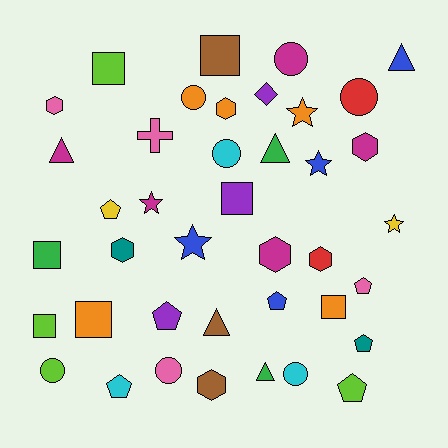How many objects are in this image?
There are 40 objects.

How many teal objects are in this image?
There are 2 teal objects.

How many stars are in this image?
There are 5 stars.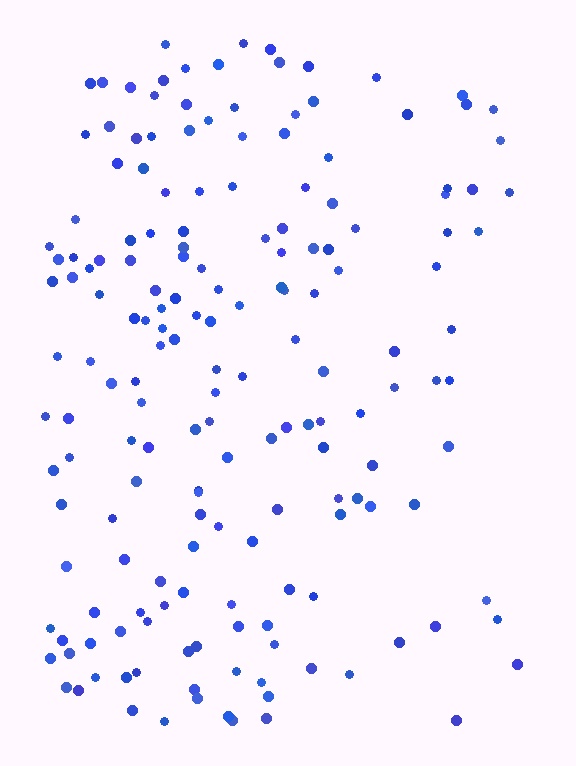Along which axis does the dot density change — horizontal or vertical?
Horizontal.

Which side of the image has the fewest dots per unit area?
The right.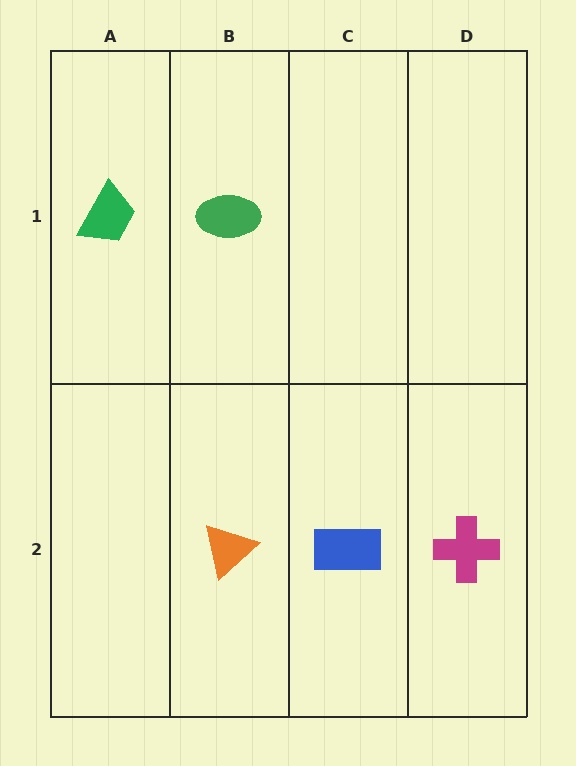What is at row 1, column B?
A green ellipse.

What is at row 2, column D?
A magenta cross.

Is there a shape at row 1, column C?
No, that cell is empty.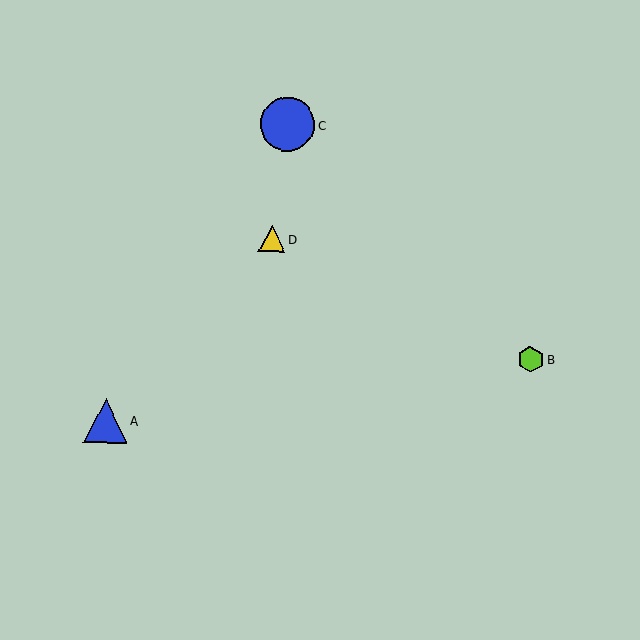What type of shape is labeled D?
Shape D is a yellow triangle.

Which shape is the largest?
The blue circle (labeled C) is the largest.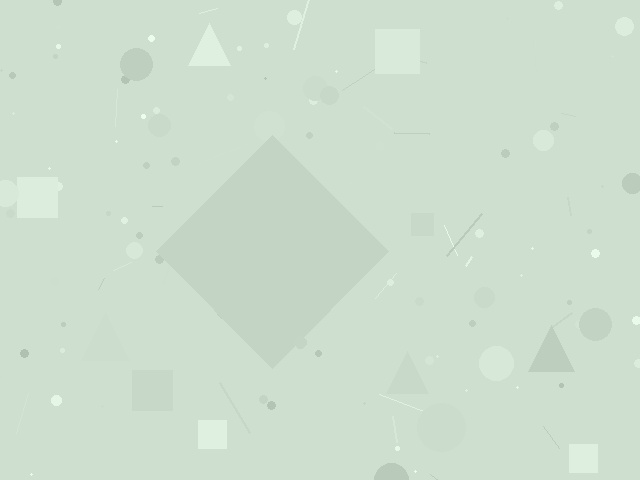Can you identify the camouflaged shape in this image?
The camouflaged shape is a diamond.